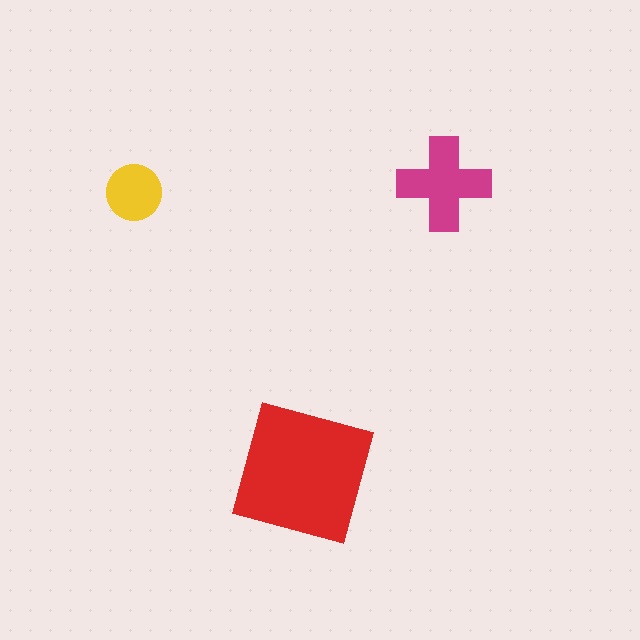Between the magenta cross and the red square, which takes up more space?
The red square.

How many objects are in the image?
There are 3 objects in the image.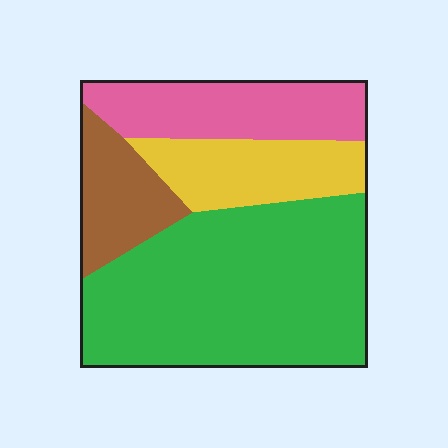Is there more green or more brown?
Green.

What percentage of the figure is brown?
Brown covers about 15% of the figure.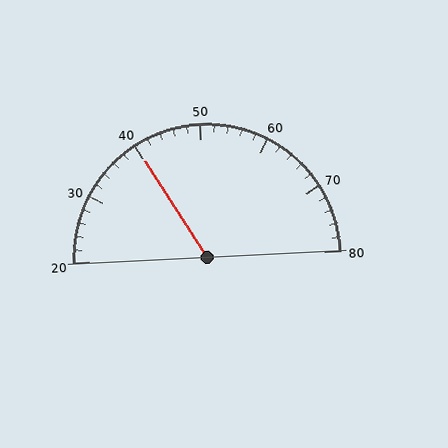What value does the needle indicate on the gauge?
The needle indicates approximately 40.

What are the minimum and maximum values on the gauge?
The gauge ranges from 20 to 80.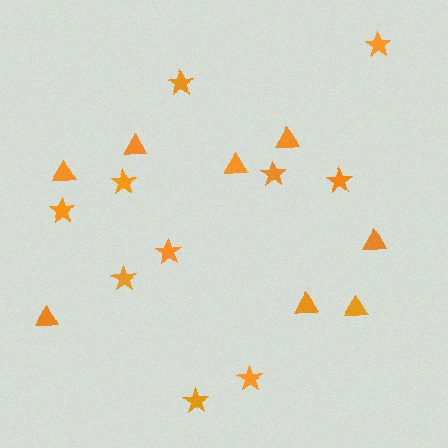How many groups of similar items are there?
There are 2 groups: one group of stars (10) and one group of triangles (8).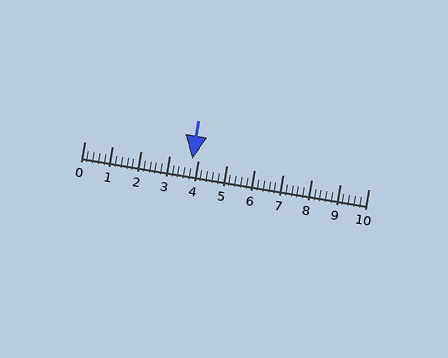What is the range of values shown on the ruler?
The ruler shows values from 0 to 10.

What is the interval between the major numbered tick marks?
The major tick marks are spaced 1 units apart.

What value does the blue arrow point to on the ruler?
The blue arrow points to approximately 3.8.